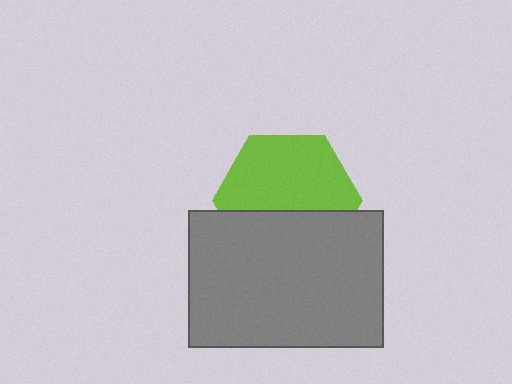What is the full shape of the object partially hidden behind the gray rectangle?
The partially hidden object is a lime hexagon.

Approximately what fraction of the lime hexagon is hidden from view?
Roughly 41% of the lime hexagon is hidden behind the gray rectangle.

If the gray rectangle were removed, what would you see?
You would see the complete lime hexagon.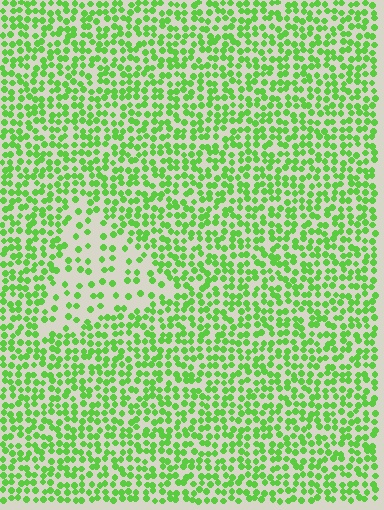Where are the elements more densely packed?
The elements are more densely packed outside the triangle boundary.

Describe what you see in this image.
The image contains small lime elements arranged at two different densities. A triangle-shaped region is visible where the elements are less densely packed than the surrounding area.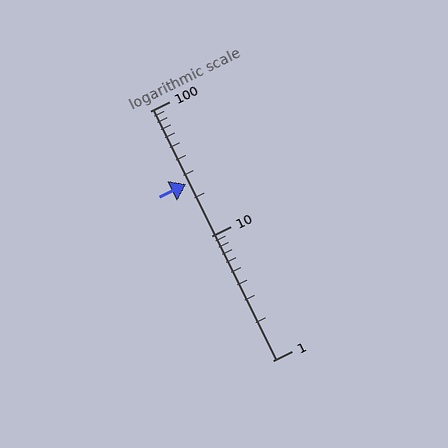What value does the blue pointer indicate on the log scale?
The pointer indicates approximately 26.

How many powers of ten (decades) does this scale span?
The scale spans 2 decades, from 1 to 100.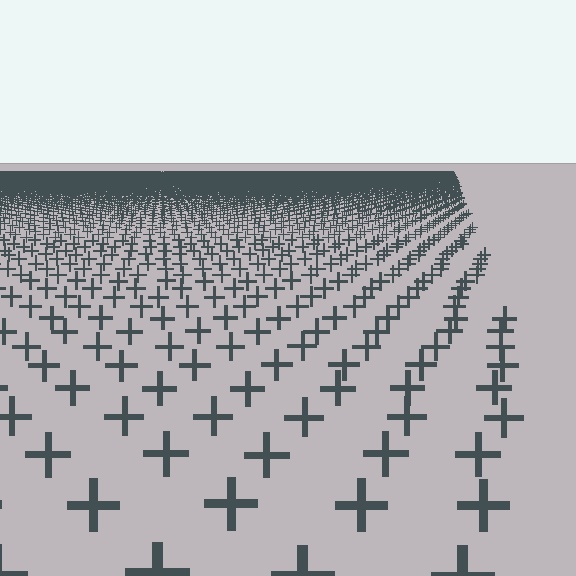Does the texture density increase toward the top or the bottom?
Density increases toward the top.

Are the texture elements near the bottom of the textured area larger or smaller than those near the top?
Larger. Near the bottom, elements are closer to the viewer and appear at a bigger on-screen size.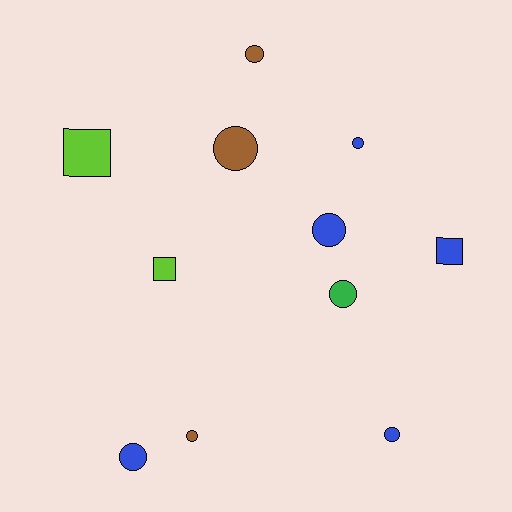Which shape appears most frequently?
Circle, with 8 objects.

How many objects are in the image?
There are 11 objects.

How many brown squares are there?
There are no brown squares.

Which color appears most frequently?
Blue, with 5 objects.